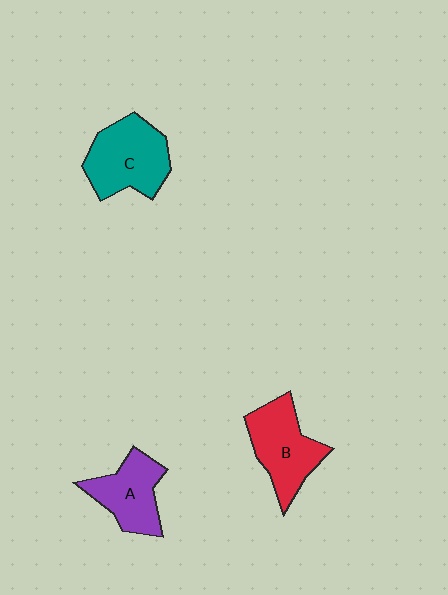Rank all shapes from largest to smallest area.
From largest to smallest: C (teal), B (red), A (purple).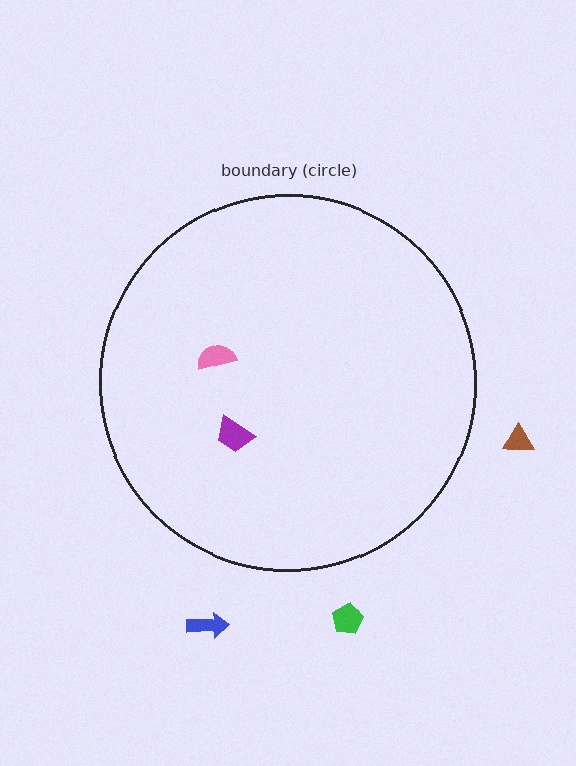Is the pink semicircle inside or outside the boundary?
Inside.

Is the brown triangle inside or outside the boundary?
Outside.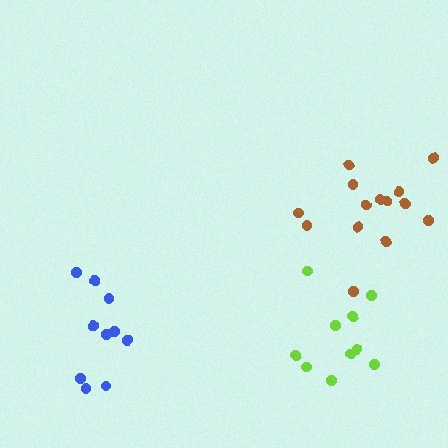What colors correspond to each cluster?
The clusters are colored: brown, blue, lime.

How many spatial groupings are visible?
There are 3 spatial groupings.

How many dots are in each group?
Group 1: 14 dots, Group 2: 10 dots, Group 3: 10 dots (34 total).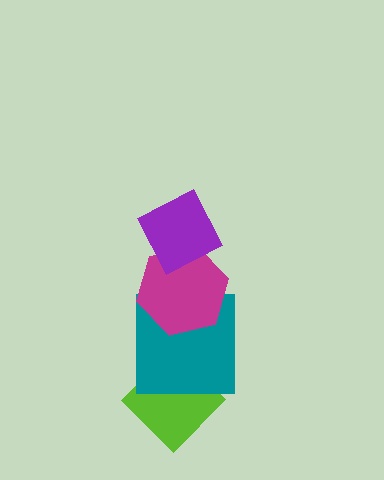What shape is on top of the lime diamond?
The teal square is on top of the lime diamond.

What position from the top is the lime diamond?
The lime diamond is 4th from the top.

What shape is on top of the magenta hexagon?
The purple diamond is on top of the magenta hexagon.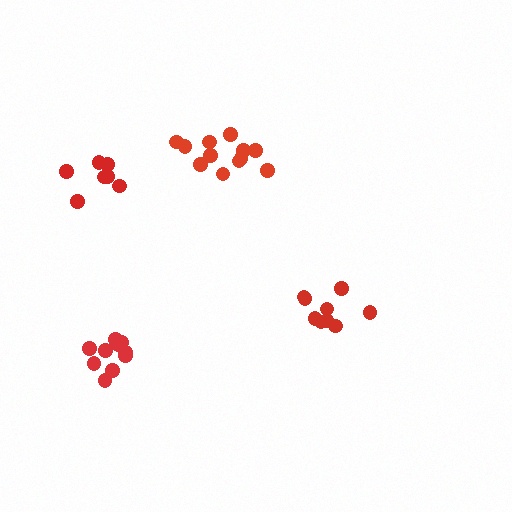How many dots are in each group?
Group 1: 12 dots, Group 2: 7 dots, Group 3: 9 dots, Group 4: 10 dots (38 total).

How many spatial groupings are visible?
There are 4 spatial groupings.